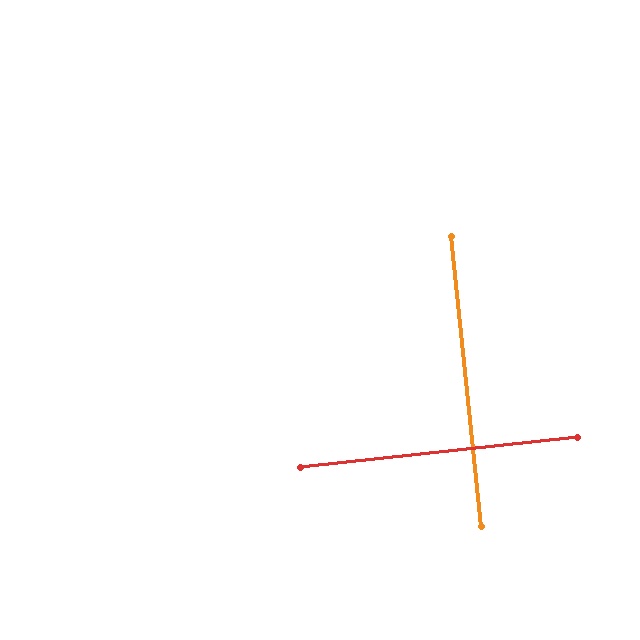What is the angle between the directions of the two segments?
Approximately 89 degrees.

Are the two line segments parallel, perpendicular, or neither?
Perpendicular — they meet at approximately 89°.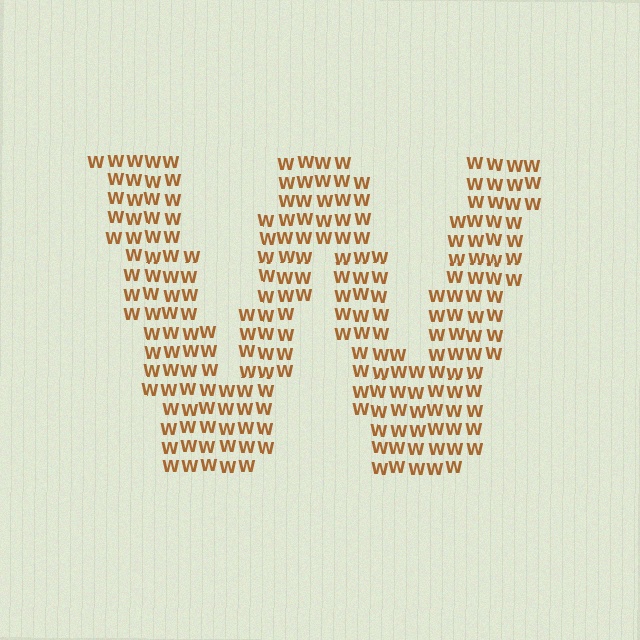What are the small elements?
The small elements are letter W's.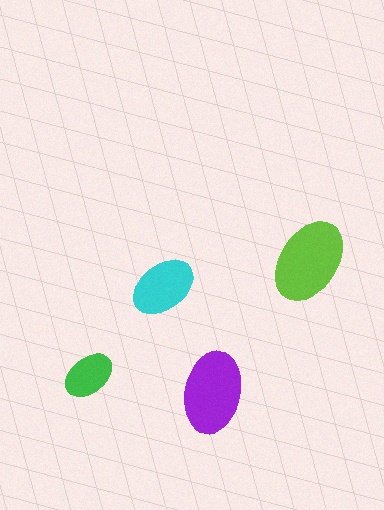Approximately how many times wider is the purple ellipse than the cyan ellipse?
About 1.5 times wider.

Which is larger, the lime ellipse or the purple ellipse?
The lime one.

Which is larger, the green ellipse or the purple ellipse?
The purple one.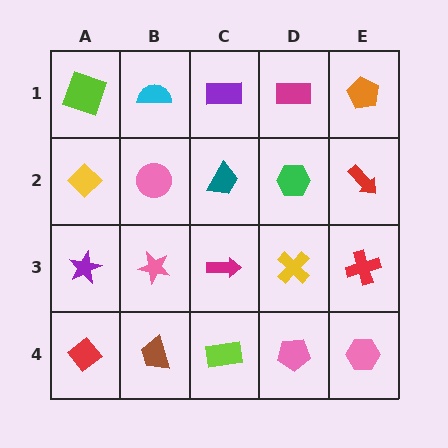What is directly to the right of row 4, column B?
A lime rectangle.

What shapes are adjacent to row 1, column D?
A green hexagon (row 2, column D), a purple rectangle (row 1, column C), an orange pentagon (row 1, column E).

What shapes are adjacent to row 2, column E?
An orange pentagon (row 1, column E), a red cross (row 3, column E), a green hexagon (row 2, column D).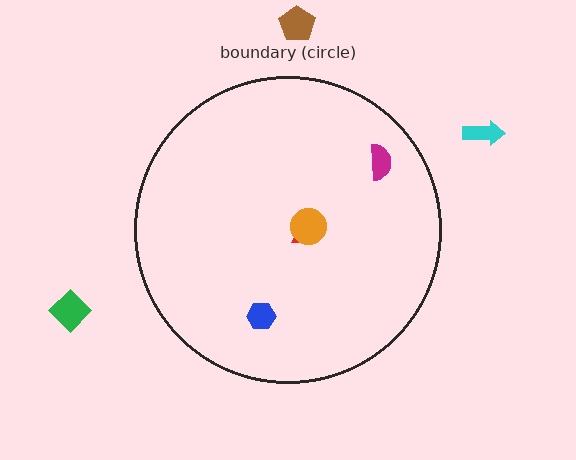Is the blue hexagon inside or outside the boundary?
Inside.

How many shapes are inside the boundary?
4 inside, 3 outside.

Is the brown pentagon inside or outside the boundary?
Outside.